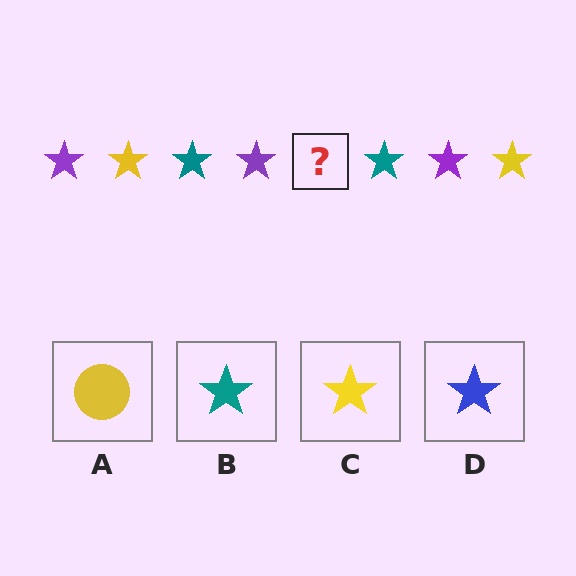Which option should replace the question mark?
Option C.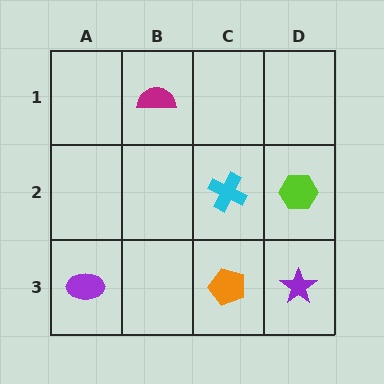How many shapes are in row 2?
2 shapes.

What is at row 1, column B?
A magenta semicircle.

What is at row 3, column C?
An orange pentagon.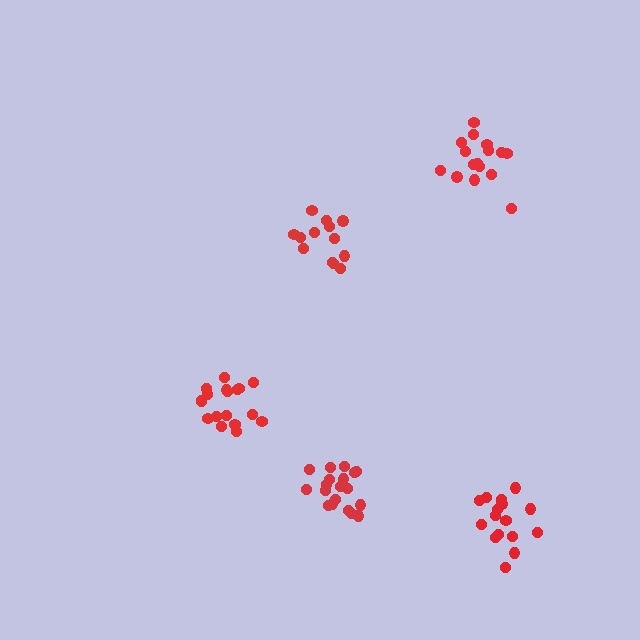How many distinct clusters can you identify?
There are 5 distinct clusters.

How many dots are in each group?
Group 1: 13 dots, Group 2: 18 dots, Group 3: 19 dots, Group 4: 16 dots, Group 5: 16 dots (82 total).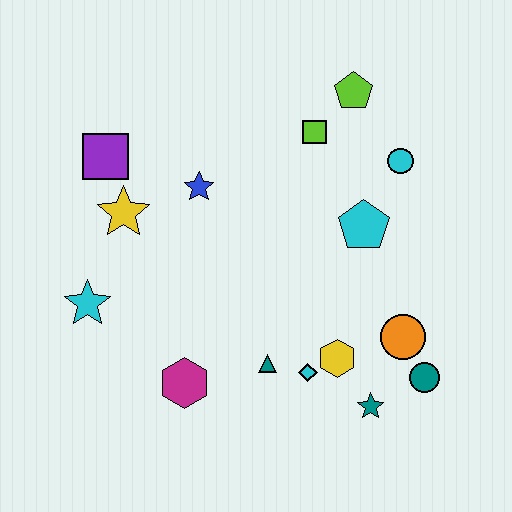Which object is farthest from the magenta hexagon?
The lime pentagon is farthest from the magenta hexagon.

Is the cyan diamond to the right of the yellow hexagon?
No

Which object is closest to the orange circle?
The teal circle is closest to the orange circle.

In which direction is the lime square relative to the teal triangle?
The lime square is above the teal triangle.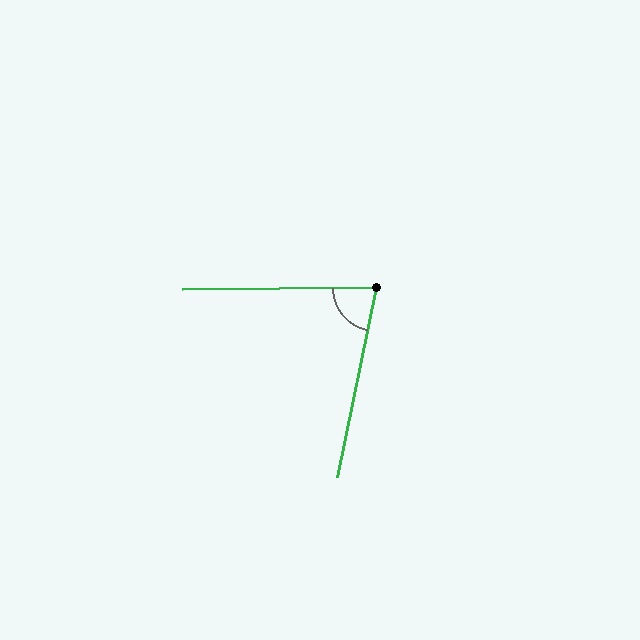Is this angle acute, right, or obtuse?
It is acute.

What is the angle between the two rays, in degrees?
Approximately 78 degrees.